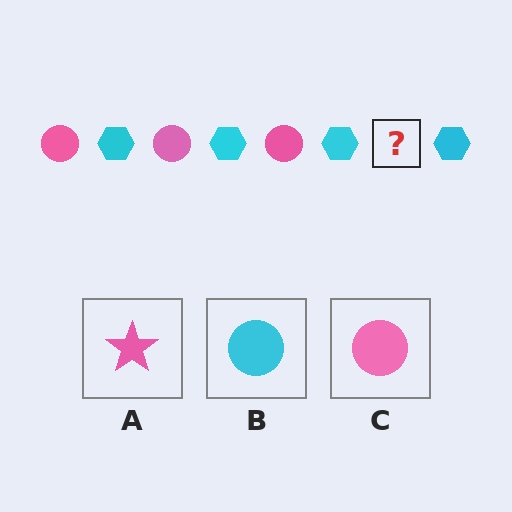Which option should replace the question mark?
Option C.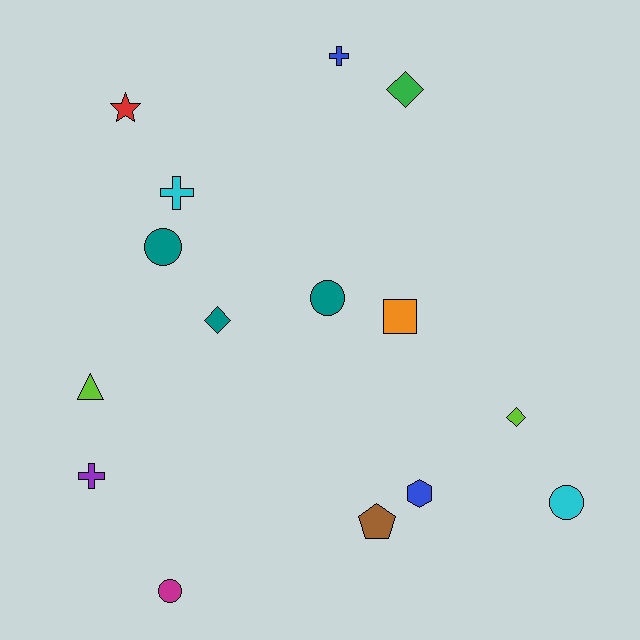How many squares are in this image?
There is 1 square.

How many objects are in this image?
There are 15 objects.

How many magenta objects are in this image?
There is 1 magenta object.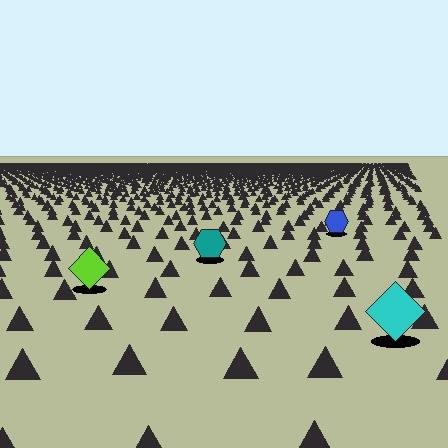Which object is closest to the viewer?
The cyan diamond is closest. The texture marks near it are larger and more spread out.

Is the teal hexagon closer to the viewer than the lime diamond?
No. The lime diamond is closer — you can tell from the texture gradient: the ground texture is coarser near it.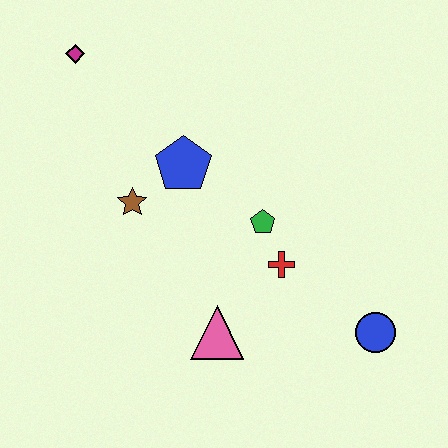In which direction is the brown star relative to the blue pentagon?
The brown star is to the left of the blue pentagon.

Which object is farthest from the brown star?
The blue circle is farthest from the brown star.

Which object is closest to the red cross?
The green pentagon is closest to the red cross.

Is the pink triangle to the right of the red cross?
No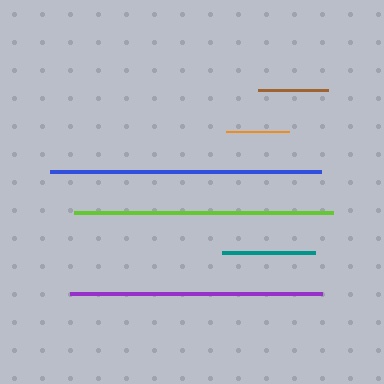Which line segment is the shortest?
The orange line is the shortest at approximately 63 pixels.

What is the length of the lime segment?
The lime segment is approximately 258 pixels long.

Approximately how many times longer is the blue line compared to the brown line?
The blue line is approximately 3.9 times the length of the brown line.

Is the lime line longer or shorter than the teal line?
The lime line is longer than the teal line.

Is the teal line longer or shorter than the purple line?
The purple line is longer than the teal line.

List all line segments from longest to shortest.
From longest to shortest: blue, lime, purple, teal, brown, orange.